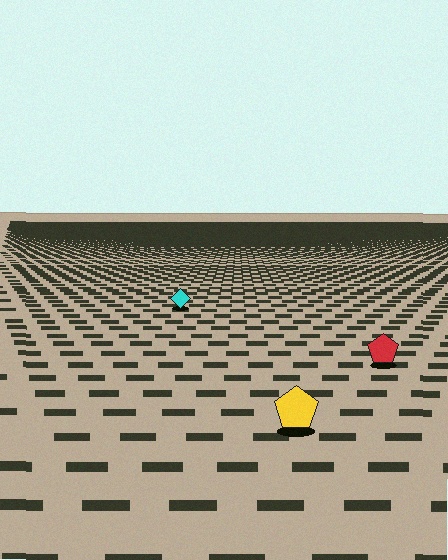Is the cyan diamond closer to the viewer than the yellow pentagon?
No. The yellow pentagon is closer — you can tell from the texture gradient: the ground texture is coarser near it.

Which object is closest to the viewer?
The yellow pentagon is closest. The texture marks near it are larger and more spread out.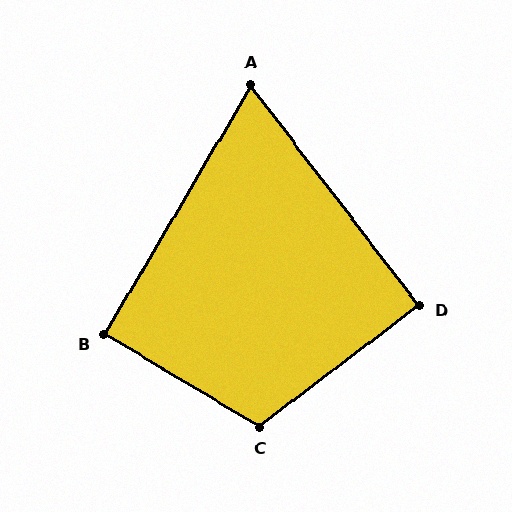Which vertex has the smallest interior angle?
A, at approximately 68 degrees.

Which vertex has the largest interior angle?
C, at approximately 112 degrees.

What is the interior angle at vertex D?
Approximately 90 degrees (approximately right).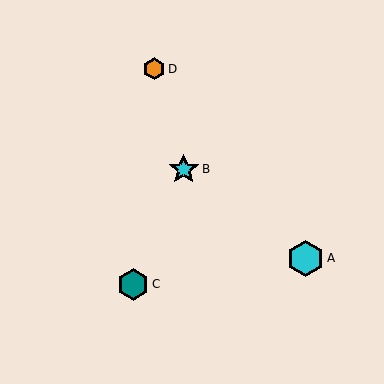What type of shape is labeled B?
Shape B is a cyan star.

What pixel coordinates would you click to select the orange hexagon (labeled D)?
Click at (154, 69) to select the orange hexagon D.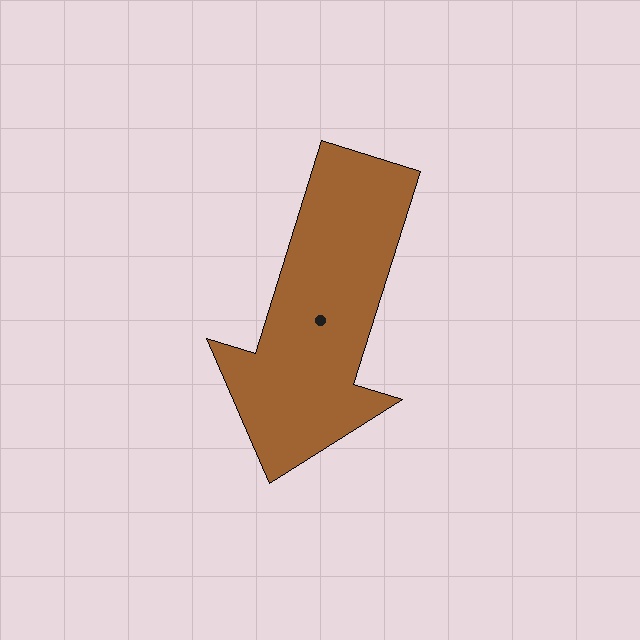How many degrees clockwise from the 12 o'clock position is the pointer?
Approximately 197 degrees.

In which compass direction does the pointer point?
South.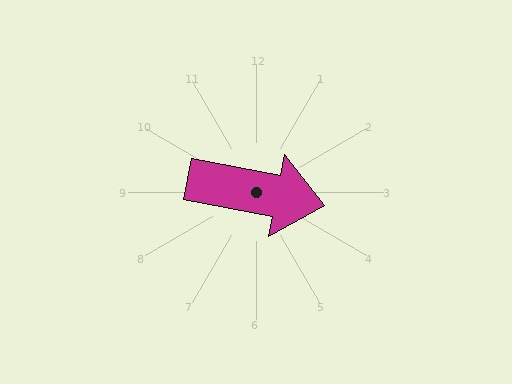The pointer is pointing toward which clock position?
Roughly 3 o'clock.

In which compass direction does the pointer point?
East.